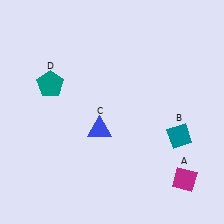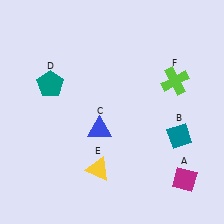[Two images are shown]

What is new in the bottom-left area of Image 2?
A yellow triangle (E) was added in the bottom-left area of Image 2.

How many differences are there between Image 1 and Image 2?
There are 2 differences between the two images.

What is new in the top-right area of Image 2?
A lime cross (F) was added in the top-right area of Image 2.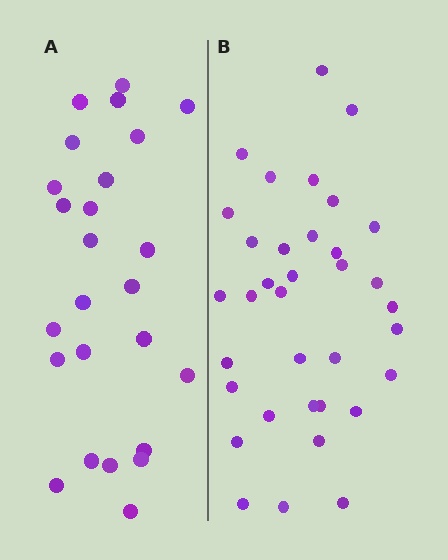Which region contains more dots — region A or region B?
Region B (the right region) has more dots.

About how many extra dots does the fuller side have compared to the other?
Region B has roughly 10 or so more dots than region A.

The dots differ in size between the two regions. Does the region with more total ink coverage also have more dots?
No. Region A has more total ink coverage because its dots are larger, but region B actually contains more individual dots. Total area can be misleading — the number of items is what matters here.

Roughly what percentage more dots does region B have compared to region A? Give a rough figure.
About 40% more.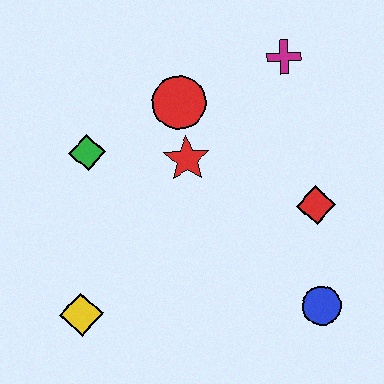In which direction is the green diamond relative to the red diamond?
The green diamond is to the left of the red diamond.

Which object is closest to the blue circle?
The red diamond is closest to the blue circle.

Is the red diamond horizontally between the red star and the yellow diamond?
No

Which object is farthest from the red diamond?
The yellow diamond is farthest from the red diamond.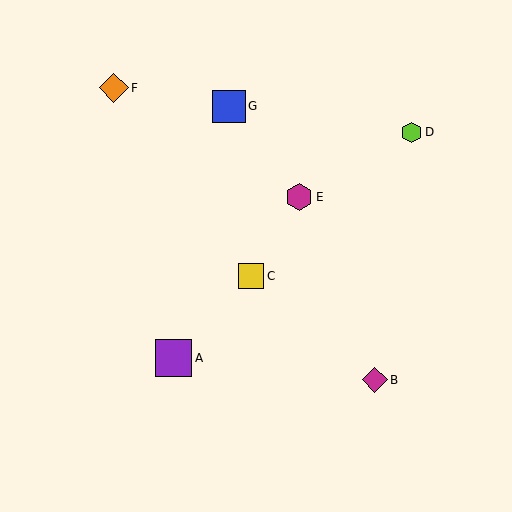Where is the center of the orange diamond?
The center of the orange diamond is at (114, 88).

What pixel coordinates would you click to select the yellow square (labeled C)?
Click at (251, 276) to select the yellow square C.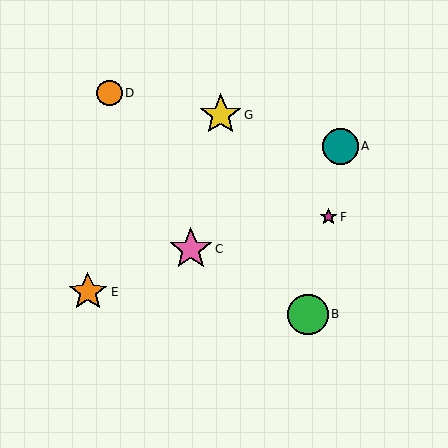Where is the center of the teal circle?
The center of the teal circle is at (340, 146).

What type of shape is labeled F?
Shape F is a magenta star.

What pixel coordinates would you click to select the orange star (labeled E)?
Click at (88, 292) to select the orange star E.